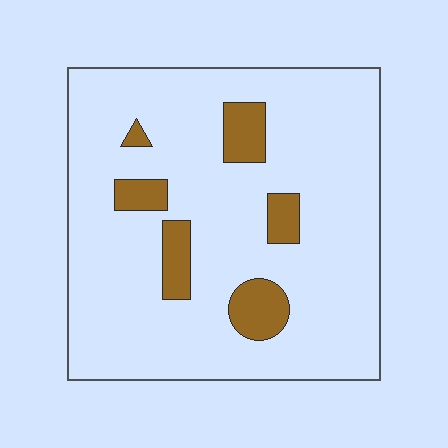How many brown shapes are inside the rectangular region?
6.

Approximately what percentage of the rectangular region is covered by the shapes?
Approximately 10%.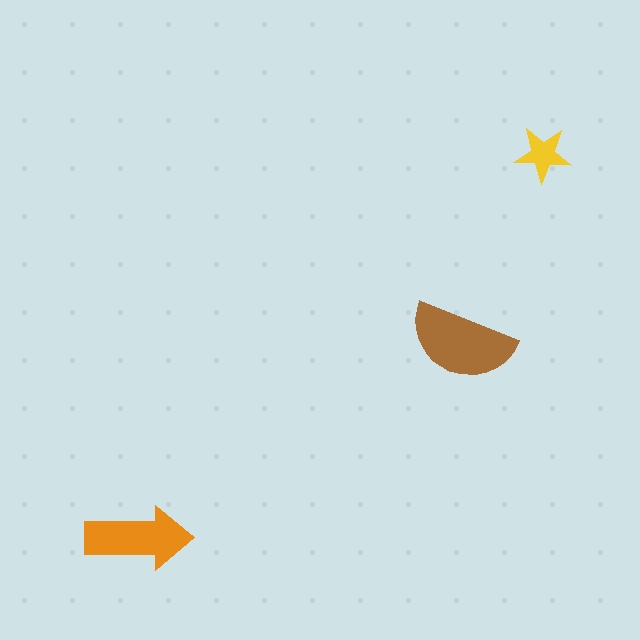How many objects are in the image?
There are 3 objects in the image.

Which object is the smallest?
The yellow star.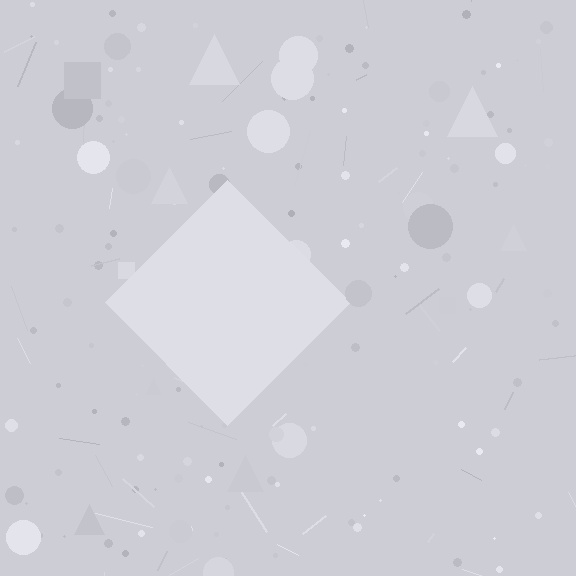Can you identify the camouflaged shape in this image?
The camouflaged shape is a diamond.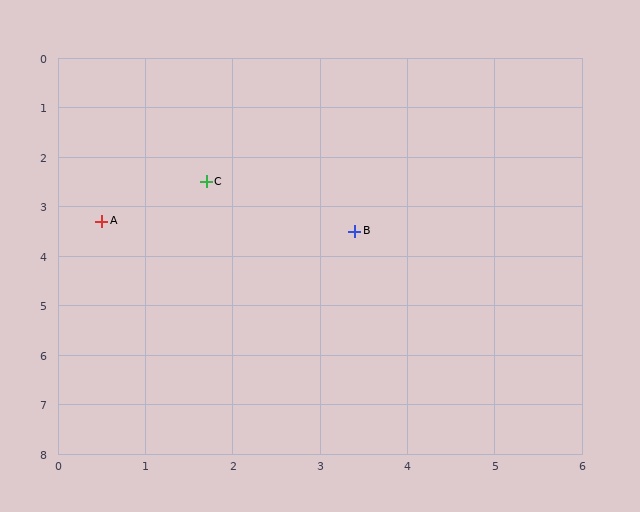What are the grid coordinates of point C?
Point C is at approximately (1.7, 2.5).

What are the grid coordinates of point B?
Point B is at approximately (3.4, 3.5).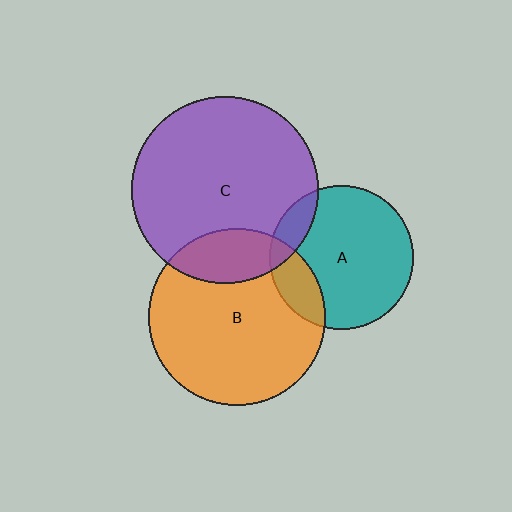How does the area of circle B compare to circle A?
Approximately 1.5 times.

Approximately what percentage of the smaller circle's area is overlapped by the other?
Approximately 20%.